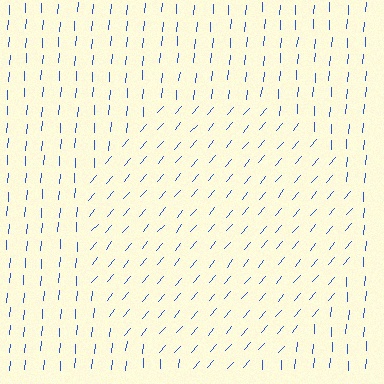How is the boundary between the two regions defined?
The boundary is defined purely by a change in line orientation (approximately 36 degrees difference). All lines are the same color and thickness.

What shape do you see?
I see a circle.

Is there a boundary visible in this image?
Yes, there is a texture boundary formed by a change in line orientation.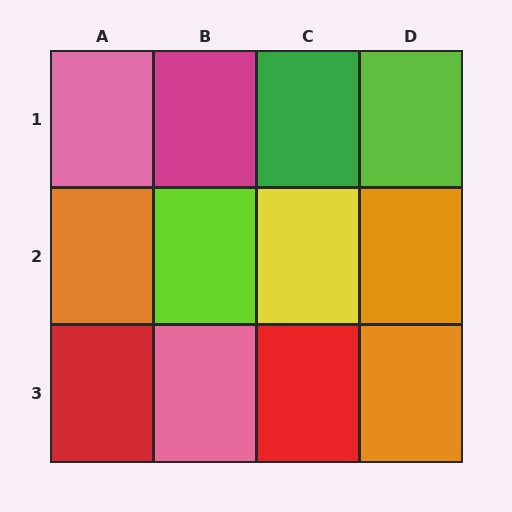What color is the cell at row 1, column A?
Pink.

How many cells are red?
2 cells are red.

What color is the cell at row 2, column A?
Orange.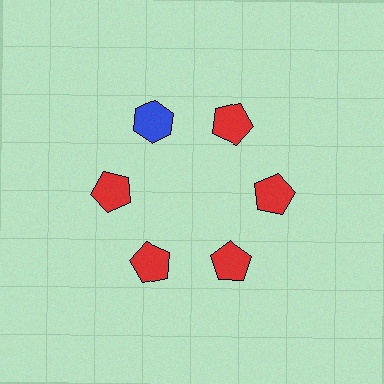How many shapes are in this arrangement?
There are 6 shapes arranged in a ring pattern.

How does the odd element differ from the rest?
It differs in both color (blue instead of red) and shape (hexagon instead of pentagon).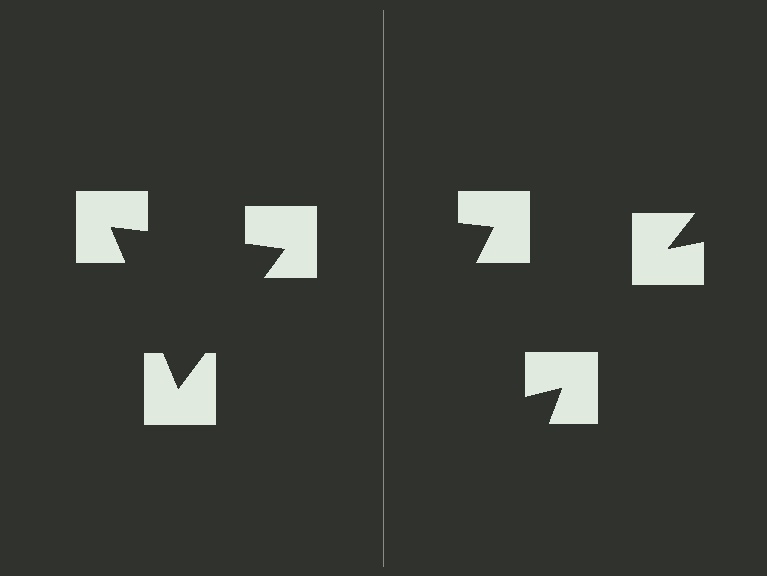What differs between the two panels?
The notched squares are positioned identically on both sides; only the wedge orientations differ. On the left they align to a triangle; on the right they are misaligned.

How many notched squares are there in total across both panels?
6 — 3 on each side.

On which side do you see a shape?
An illusory triangle appears on the left side. On the right side the wedge cuts are rotated, so no coherent shape forms.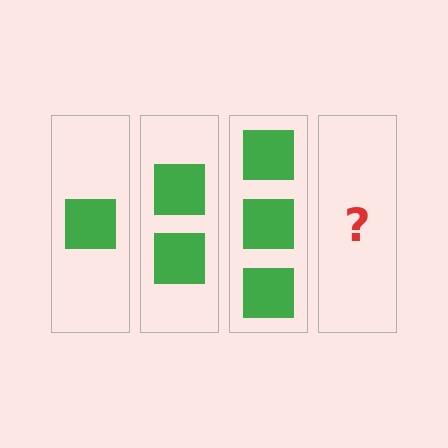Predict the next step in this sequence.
The next step is 4 squares.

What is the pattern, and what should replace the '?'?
The pattern is that each step adds one more square. The '?' should be 4 squares.